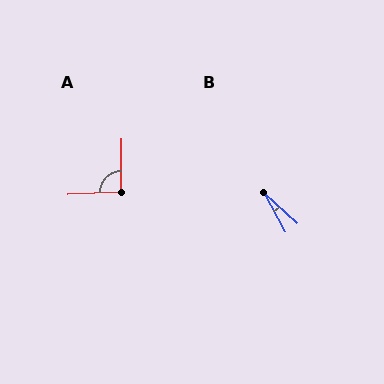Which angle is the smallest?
B, at approximately 19 degrees.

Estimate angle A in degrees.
Approximately 93 degrees.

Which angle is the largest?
A, at approximately 93 degrees.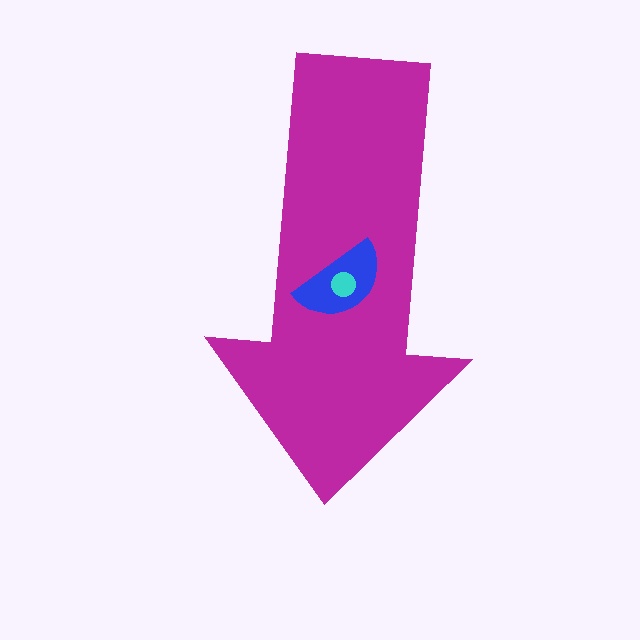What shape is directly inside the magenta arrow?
The blue semicircle.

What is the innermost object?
The cyan circle.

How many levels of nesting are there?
3.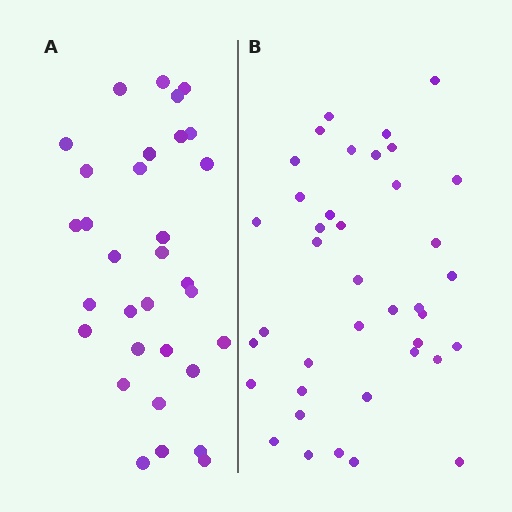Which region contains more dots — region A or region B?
Region B (the right region) has more dots.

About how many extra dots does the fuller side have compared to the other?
Region B has roughly 8 or so more dots than region A.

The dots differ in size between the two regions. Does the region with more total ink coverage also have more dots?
No. Region A has more total ink coverage because its dots are larger, but region B actually contains more individual dots. Total area can be misleading — the number of items is what matters here.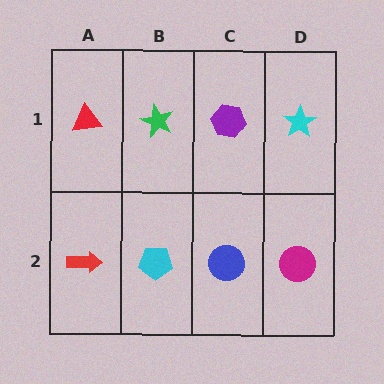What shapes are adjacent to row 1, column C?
A blue circle (row 2, column C), a green star (row 1, column B), a cyan star (row 1, column D).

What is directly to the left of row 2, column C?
A cyan pentagon.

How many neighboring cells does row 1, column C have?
3.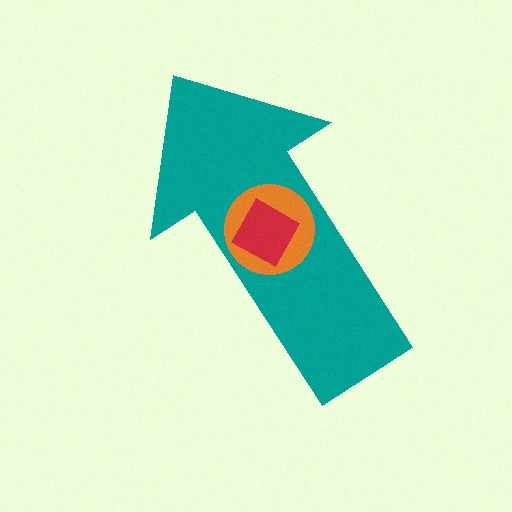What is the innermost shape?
The red square.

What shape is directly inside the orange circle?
The red square.